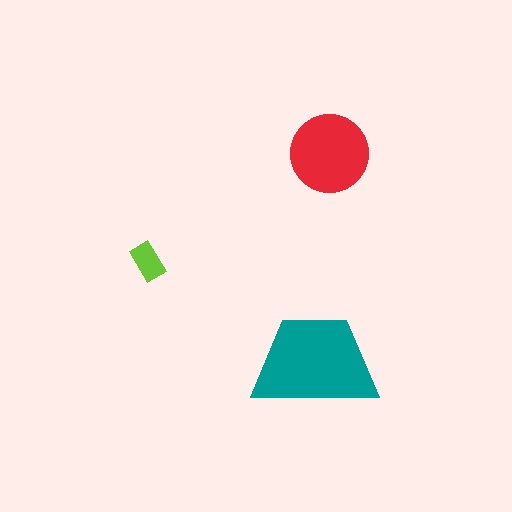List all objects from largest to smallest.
The teal trapezoid, the red circle, the lime rectangle.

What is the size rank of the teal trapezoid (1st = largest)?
1st.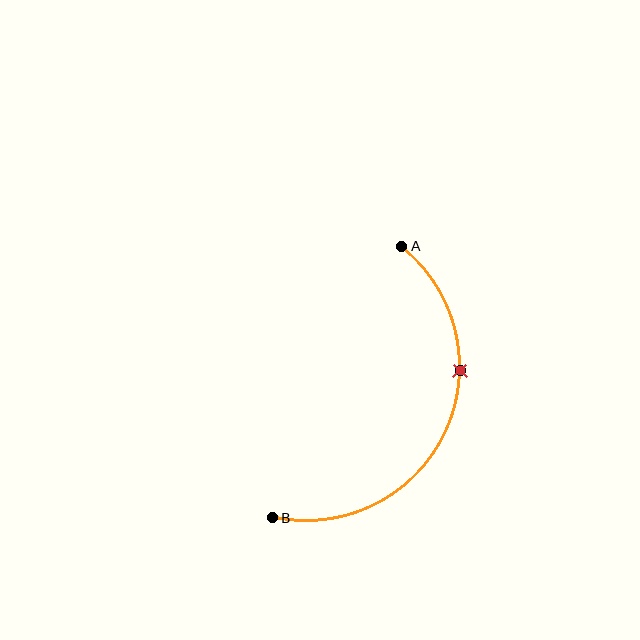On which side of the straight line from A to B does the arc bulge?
The arc bulges to the right of the straight line connecting A and B.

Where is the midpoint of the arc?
The arc midpoint is the point on the curve farthest from the straight line joining A and B. It sits to the right of that line.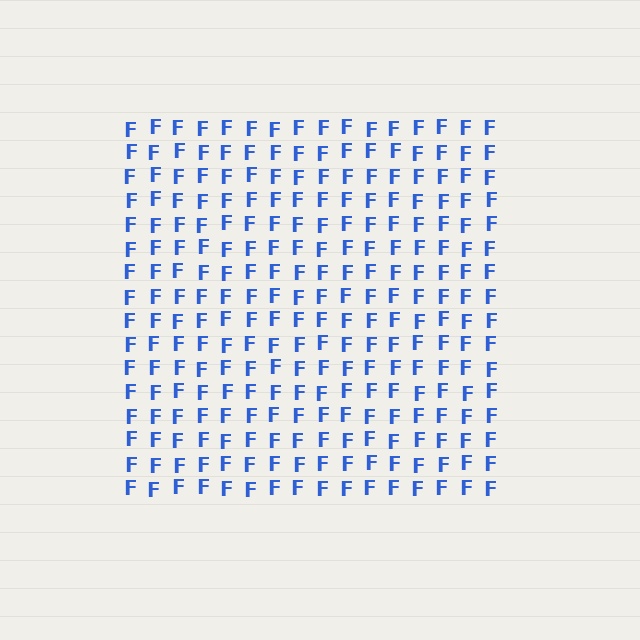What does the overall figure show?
The overall figure shows a square.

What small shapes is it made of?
It is made of small letter F's.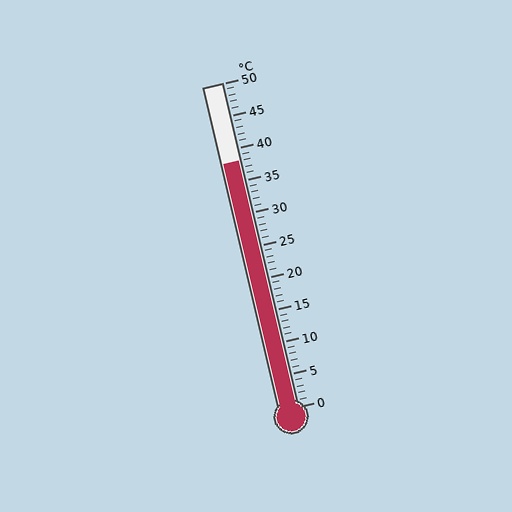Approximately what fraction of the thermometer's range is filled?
The thermometer is filled to approximately 75% of its range.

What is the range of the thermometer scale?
The thermometer scale ranges from 0°C to 50°C.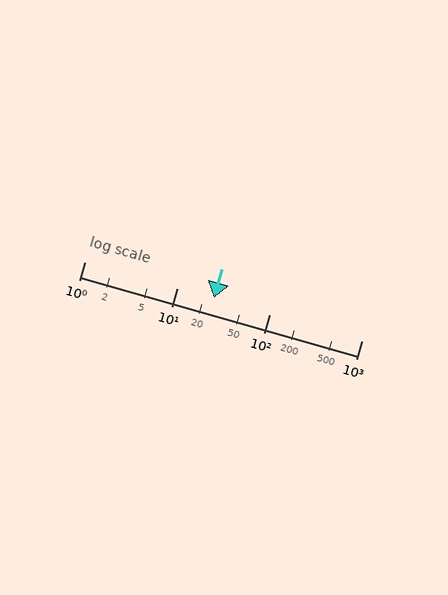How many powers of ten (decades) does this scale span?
The scale spans 3 decades, from 1 to 1000.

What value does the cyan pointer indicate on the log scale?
The pointer indicates approximately 25.